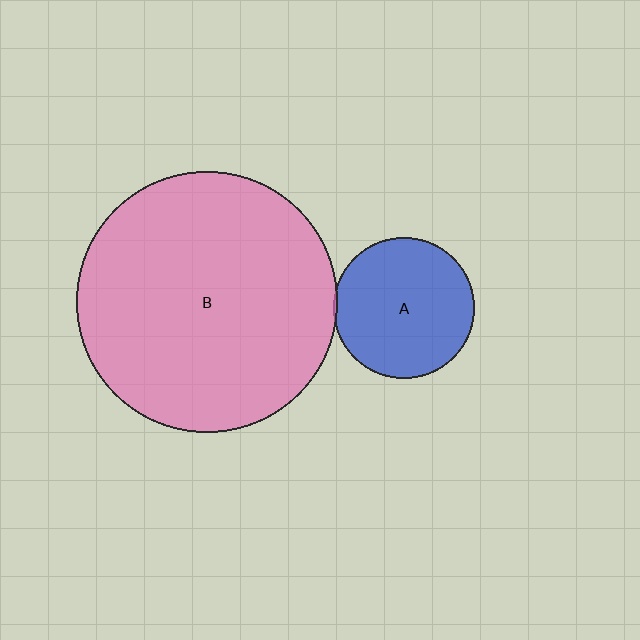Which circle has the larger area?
Circle B (pink).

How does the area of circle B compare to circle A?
Approximately 3.4 times.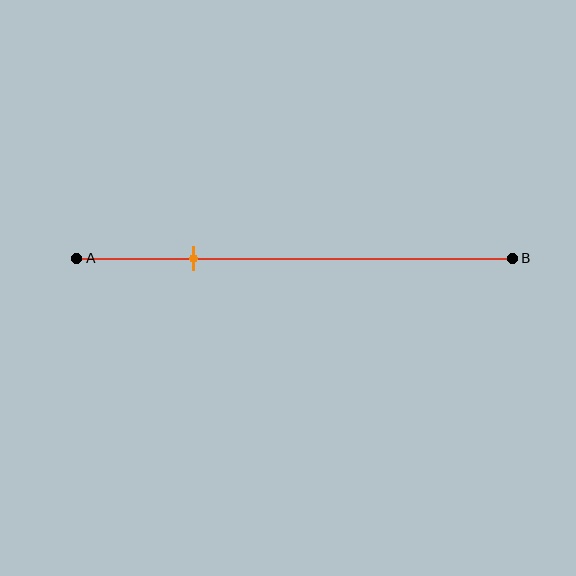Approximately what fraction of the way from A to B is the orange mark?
The orange mark is approximately 25% of the way from A to B.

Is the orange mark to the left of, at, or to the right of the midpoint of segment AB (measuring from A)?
The orange mark is to the left of the midpoint of segment AB.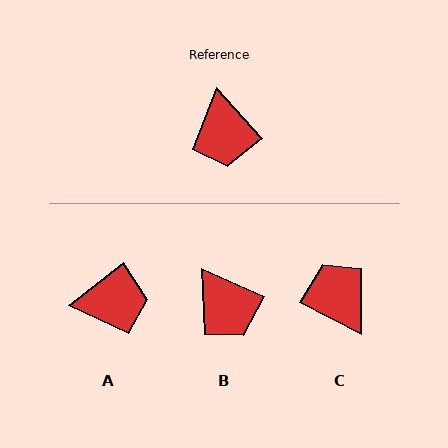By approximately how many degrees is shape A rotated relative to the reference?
Approximately 86 degrees counter-clockwise.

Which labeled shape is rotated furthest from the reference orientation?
C, about 159 degrees away.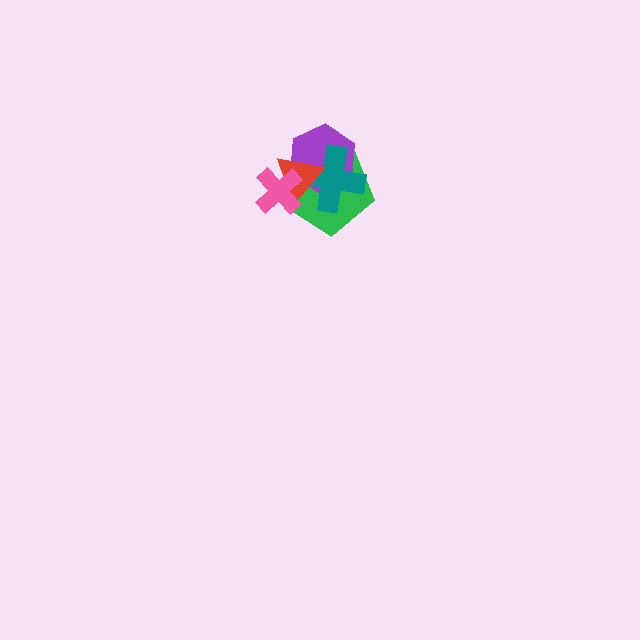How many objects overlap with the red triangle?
4 objects overlap with the red triangle.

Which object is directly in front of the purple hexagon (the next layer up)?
The teal cross is directly in front of the purple hexagon.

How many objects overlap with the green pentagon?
4 objects overlap with the green pentagon.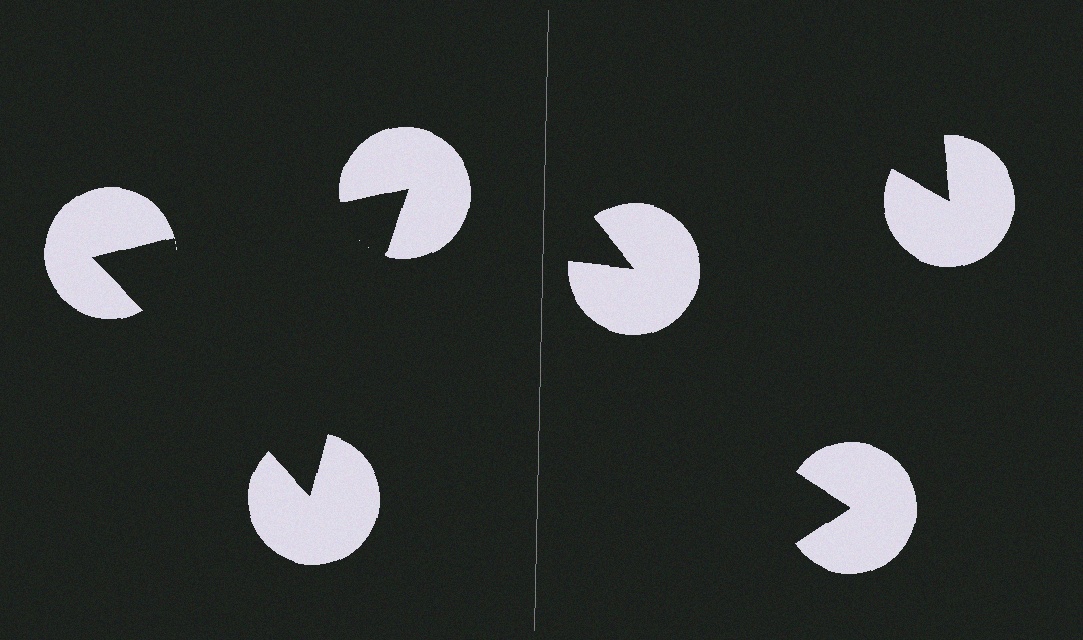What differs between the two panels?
The pac-man discs are positioned identically on both sides; only the wedge orientations differ. On the left they align to a triangle; on the right they are misaligned.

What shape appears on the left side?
An illusory triangle.